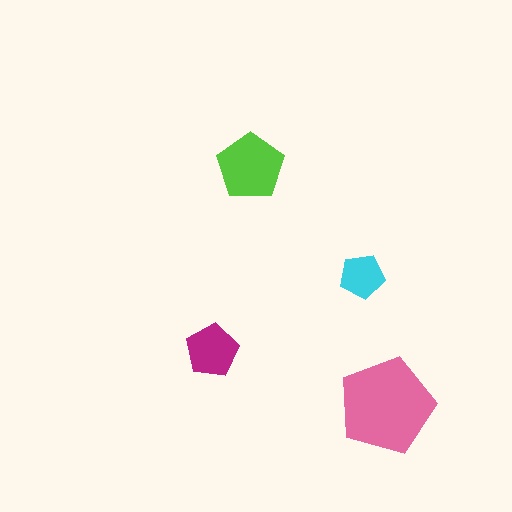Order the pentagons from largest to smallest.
the pink one, the lime one, the magenta one, the cyan one.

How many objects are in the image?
There are 4 objects in the image.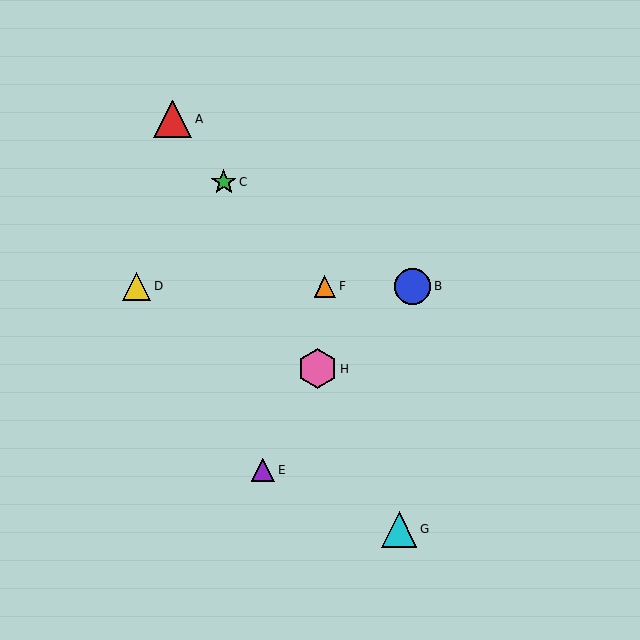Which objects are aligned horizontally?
Objects B, D, F are aligned horizontally.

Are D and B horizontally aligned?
Yes, both are at y≈286.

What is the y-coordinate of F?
Object F is at y≈286.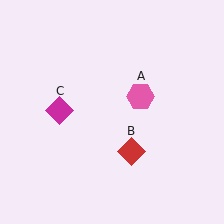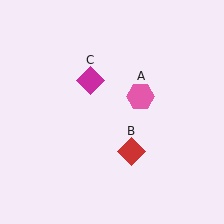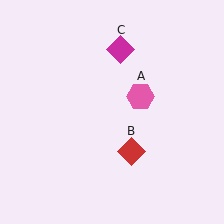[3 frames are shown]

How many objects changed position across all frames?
1 object changed position: magenta diamond (object C).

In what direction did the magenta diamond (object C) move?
The magenta diamond (object C) moved up and to the right.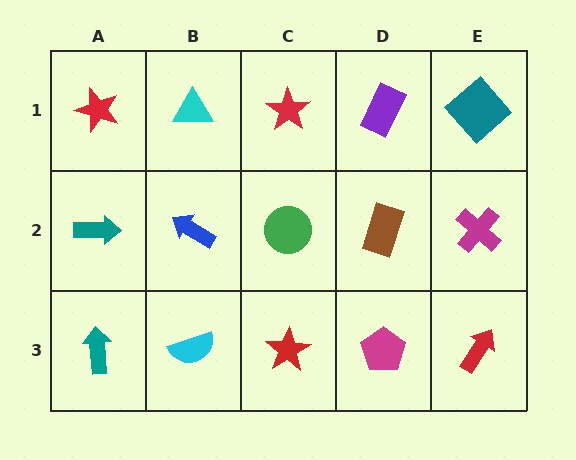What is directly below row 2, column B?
A cyan semicircle.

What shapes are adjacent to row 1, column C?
A green circle (row 2, column C), a cyan triangle (row 1, column B), a purple rectangle (row 1, column D).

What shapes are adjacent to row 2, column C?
A red star (row 1, column C), a red star (row 3, column C), a blue arrow (row 2, column B), a brown rectangle (row 2, column D).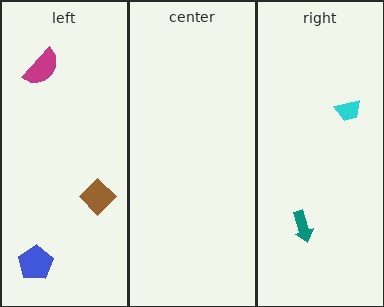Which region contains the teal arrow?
The right region.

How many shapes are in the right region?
2.